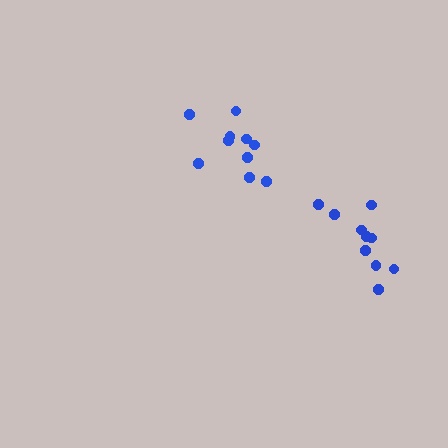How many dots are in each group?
Group 1: 10 dots, Group 2: 10 dots (20 total).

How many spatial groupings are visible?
There are 2 spatial groupings.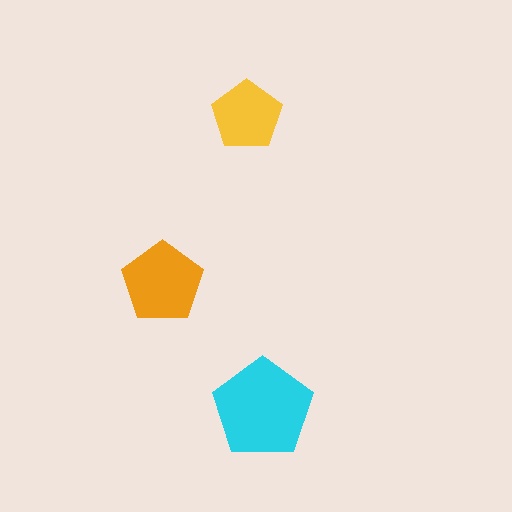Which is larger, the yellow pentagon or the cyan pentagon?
The cyan one.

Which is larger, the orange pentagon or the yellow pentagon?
The orange one.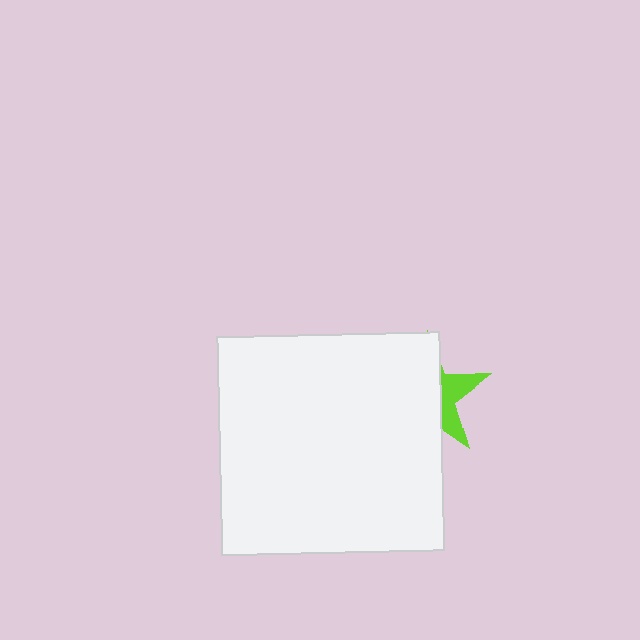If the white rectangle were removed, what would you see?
You would see the complete lime star.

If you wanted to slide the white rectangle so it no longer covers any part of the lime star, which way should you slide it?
Slide it left — that is the most direct way to separate the two shapes.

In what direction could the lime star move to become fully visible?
The lime star could move right. That would shift it out from behind the white rectangle entirely.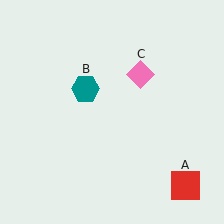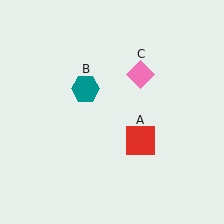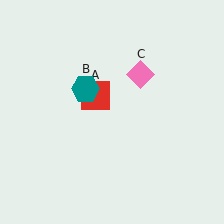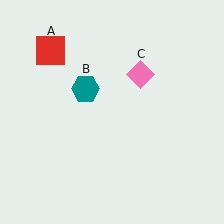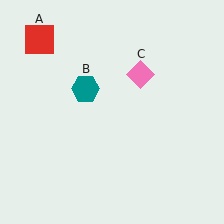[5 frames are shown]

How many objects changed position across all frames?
1 object changed position: red square (object A).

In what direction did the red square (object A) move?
The red square (object A) moved up and to the left.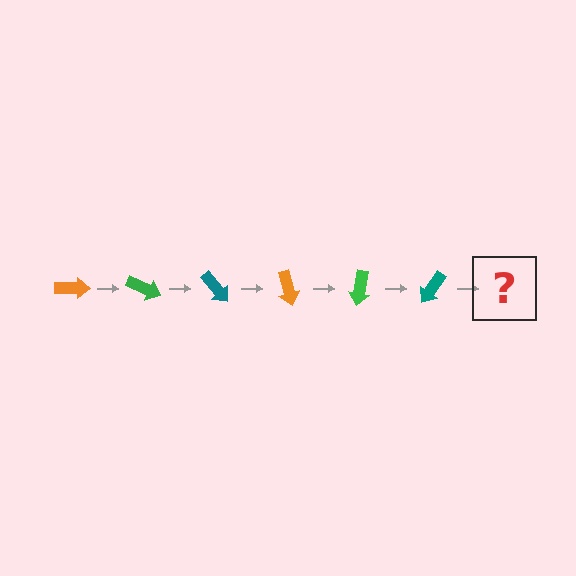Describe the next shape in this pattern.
It should be an orange arrow, rotated 150 degrees from the start.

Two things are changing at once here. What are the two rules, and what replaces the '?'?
The two rules are that it rotates 25 degrees each step and the color cycles through orange, green, and teal. The '?' should be an orange arrow, rotated 150 degrees from the start.